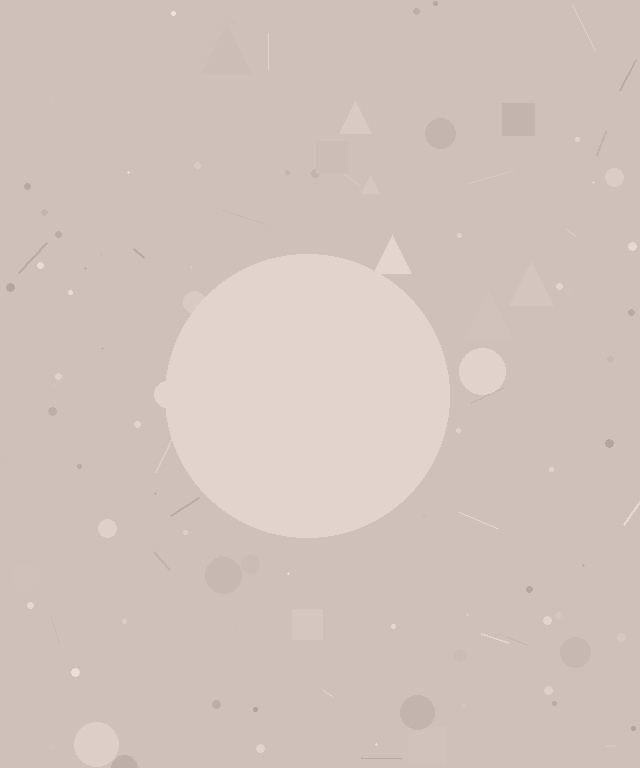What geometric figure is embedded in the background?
A circle is embedded in the background.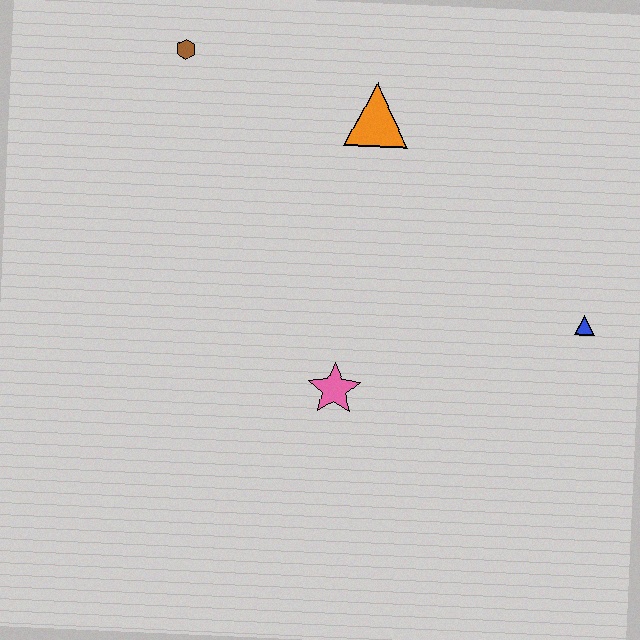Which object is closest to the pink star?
The blue triangle is closest to the pink star.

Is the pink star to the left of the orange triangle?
Yes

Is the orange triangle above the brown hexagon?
No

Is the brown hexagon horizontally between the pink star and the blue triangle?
No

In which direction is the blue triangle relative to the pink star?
The blue triangle is to the right of the pink star.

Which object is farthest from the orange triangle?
The blue triangle is farthest from the orange triangle.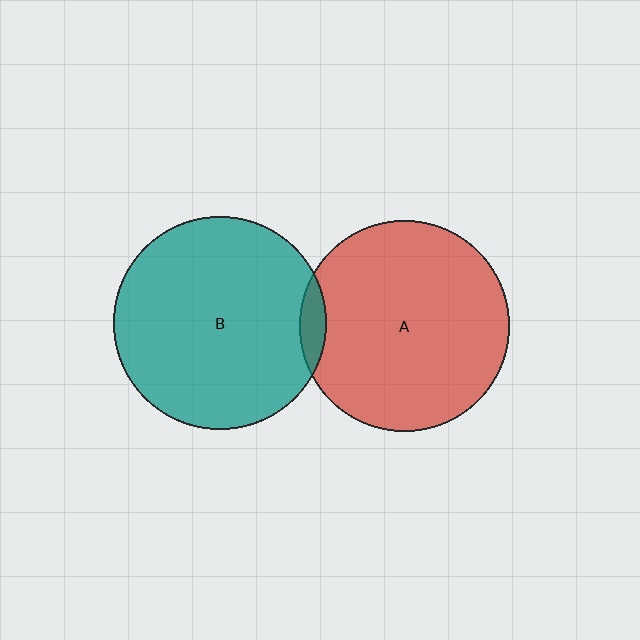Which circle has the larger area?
Circle B (teal).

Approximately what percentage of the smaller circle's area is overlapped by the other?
Approximately 5%.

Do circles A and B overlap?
Yes.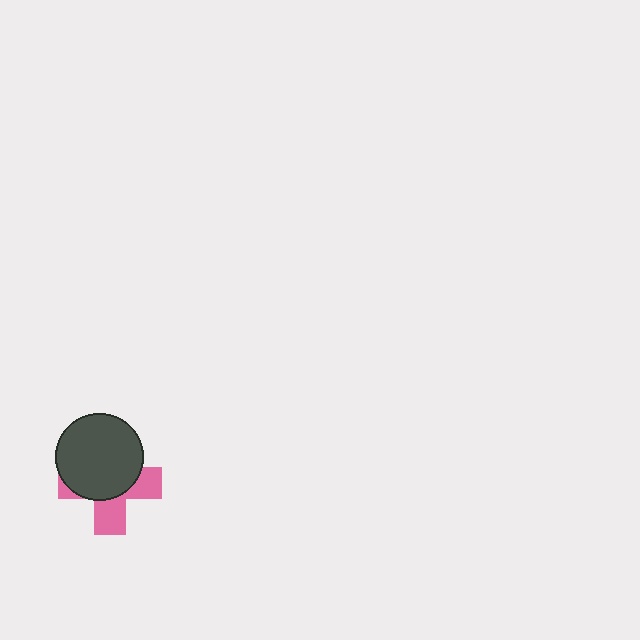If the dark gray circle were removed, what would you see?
You would see the complete pink cross.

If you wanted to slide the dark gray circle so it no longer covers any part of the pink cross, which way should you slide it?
Slide it up — that is the most direct way to separate the two shapes.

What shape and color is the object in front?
The object in front is a dark gray circle.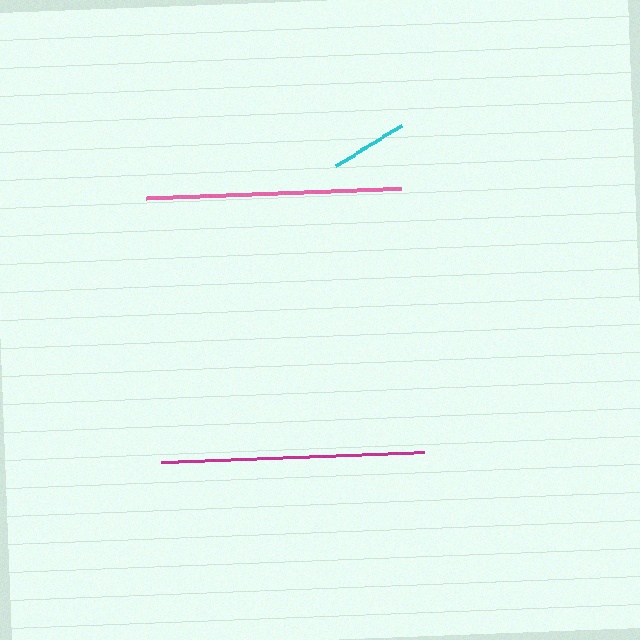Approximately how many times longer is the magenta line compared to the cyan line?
The magenta line is approximately 3.5 times the length of the cyan line.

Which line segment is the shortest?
The cyan line is the shortest at approximately 76 pixels.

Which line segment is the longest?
The magenta line is the longest at approximately 263 pixels.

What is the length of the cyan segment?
The cyan segment is approximately 76 pixels long.